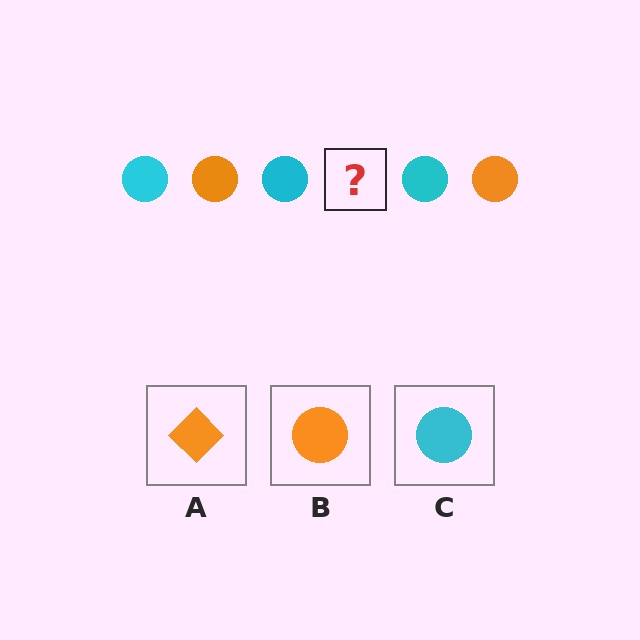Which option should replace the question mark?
Option B.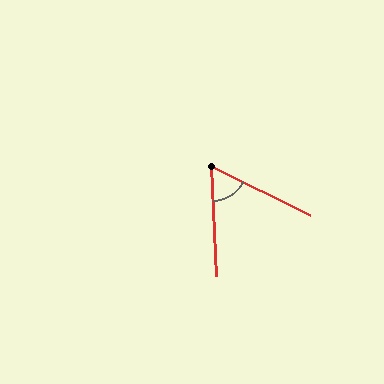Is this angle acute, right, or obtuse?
It is acute.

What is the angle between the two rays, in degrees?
Approximately 61 degrees.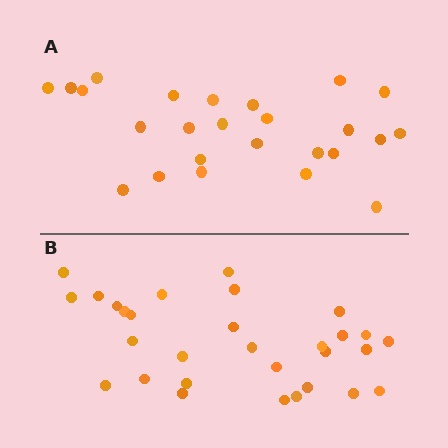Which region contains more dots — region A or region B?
Region B (the bottom region) has more dots.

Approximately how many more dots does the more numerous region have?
Region B has about 5 more dots than region A.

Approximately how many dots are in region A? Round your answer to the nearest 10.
About 20 dots. (The exact count is 25, which rounds to 20.)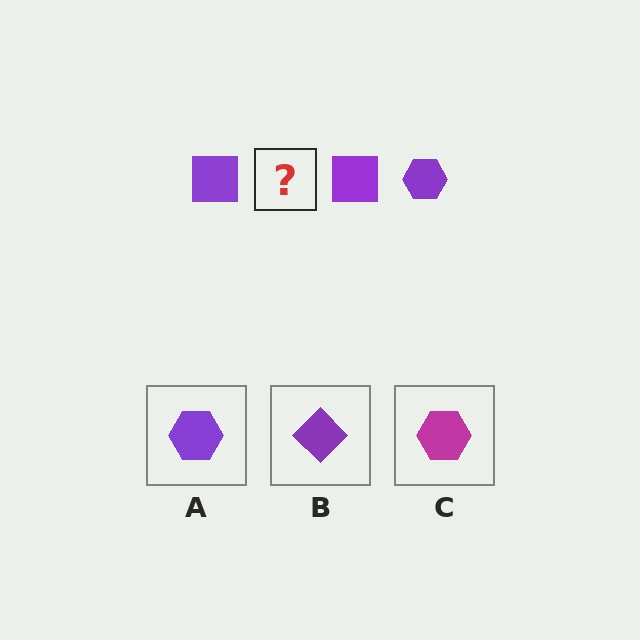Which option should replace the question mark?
Option A.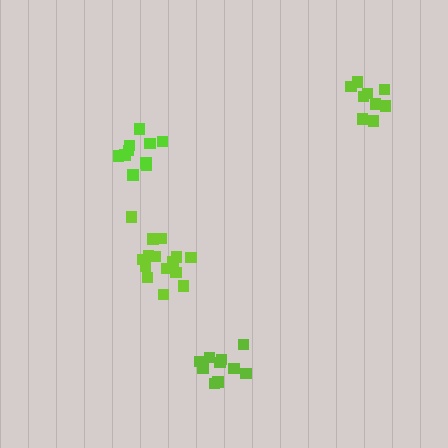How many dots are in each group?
Group 1: 15 dots, Group 2: 10 dots, Group 3: 9 dots, Group 4: 10 dots (44 total).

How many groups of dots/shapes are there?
There are 4 groups.